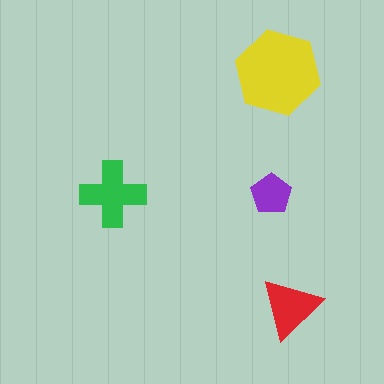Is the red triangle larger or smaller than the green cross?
Smaller.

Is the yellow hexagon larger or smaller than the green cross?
Larger.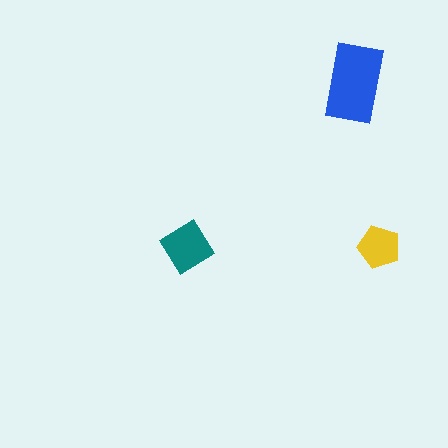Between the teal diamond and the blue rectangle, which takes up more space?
The blue rectangle.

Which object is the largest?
The blue rectangle.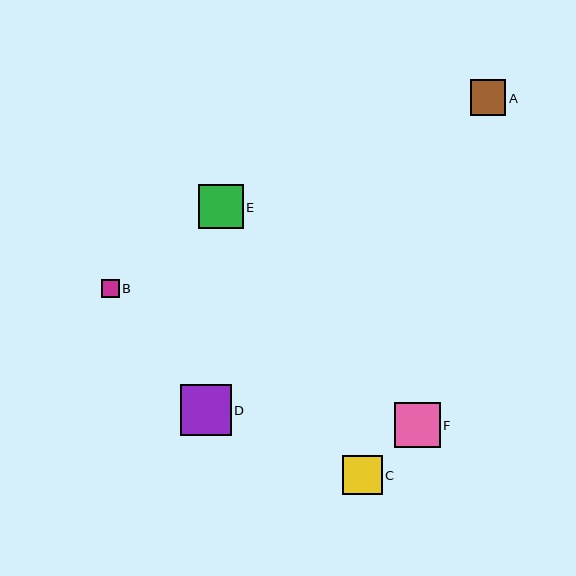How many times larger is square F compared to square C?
Square F is approximately 1.2 times the size of square C.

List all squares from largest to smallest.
From largest to smallest: D, F, E, C, A, B.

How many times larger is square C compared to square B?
Square C is approximately 2.2 times the size of square B.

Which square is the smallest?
Square B is the smallest with a size of approximately 18 pixels.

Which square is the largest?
Square D is the largest with a size of approximately 51 pixels.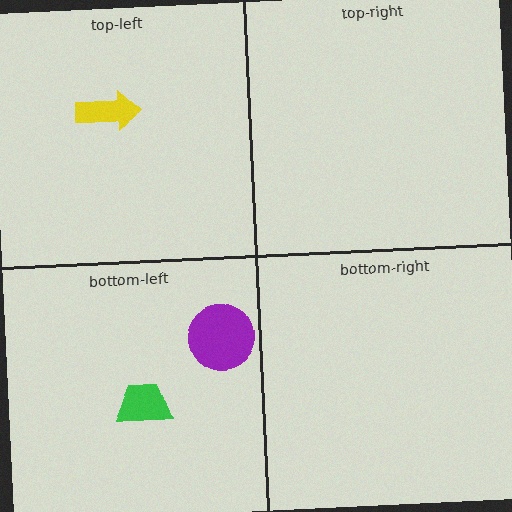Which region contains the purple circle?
The bottom-left region.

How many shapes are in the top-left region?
1.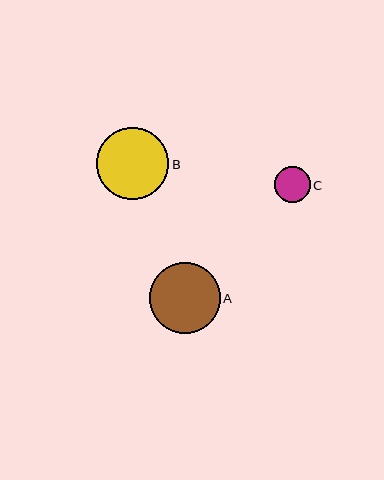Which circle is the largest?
Circle B is the largest with a size of approximately 73 pixels.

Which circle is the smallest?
Circle C is the smallest with a size of approximately 36 pixels.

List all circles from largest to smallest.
From largest to smallest: B, A, C.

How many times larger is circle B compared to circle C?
Circle B is approximately 2.0 times the size of circle C.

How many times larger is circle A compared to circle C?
Circle A is approximately 2.0 times the size of circle C.